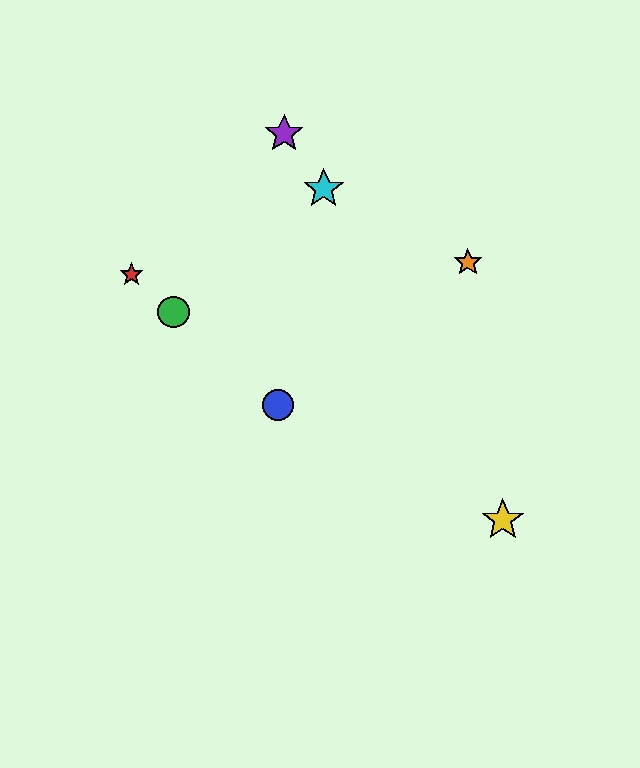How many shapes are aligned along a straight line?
3 shapes (the red star, the blue circle, the green circle) are aligned along a straight line.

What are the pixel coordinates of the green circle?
The green circle is at (174, 312).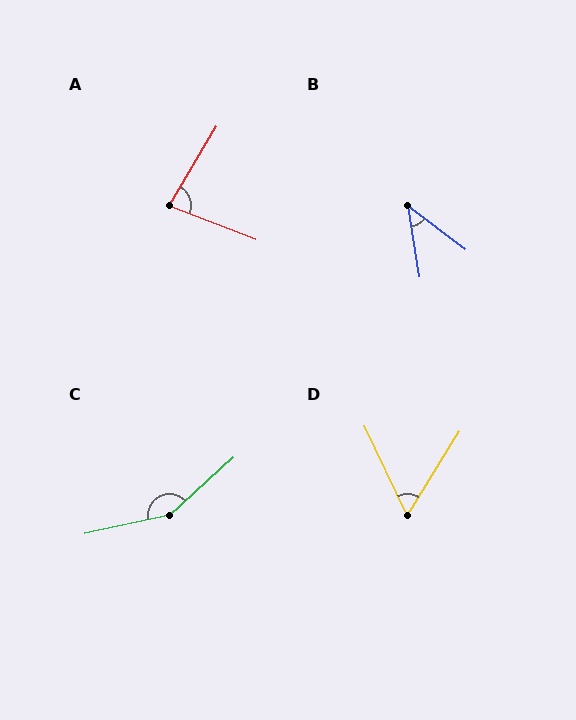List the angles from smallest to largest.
B (44°), D (58°), A (80°), C (150°).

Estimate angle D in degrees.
Approximately 58 degrees.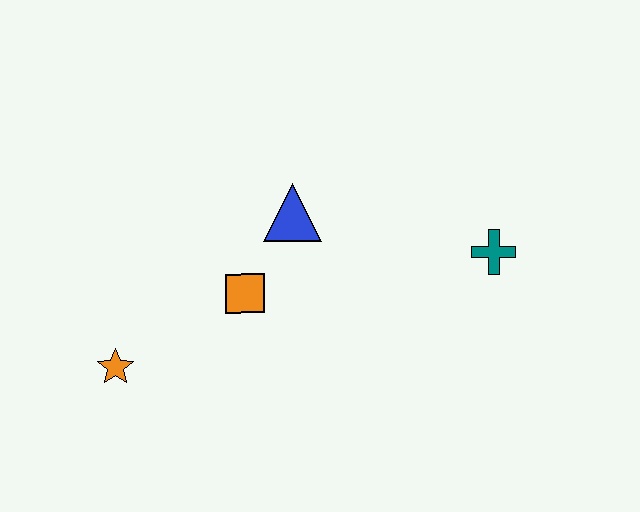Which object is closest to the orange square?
The blue triangle is closest to the orange square.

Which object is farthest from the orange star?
The teal cross is farthest from the orange star.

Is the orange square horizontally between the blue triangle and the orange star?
Yes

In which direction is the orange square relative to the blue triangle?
The orange square is below the blue triangle.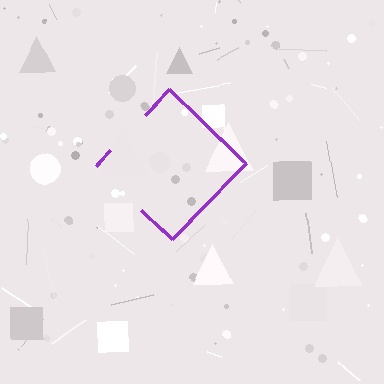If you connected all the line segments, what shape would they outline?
They would outline a diamond.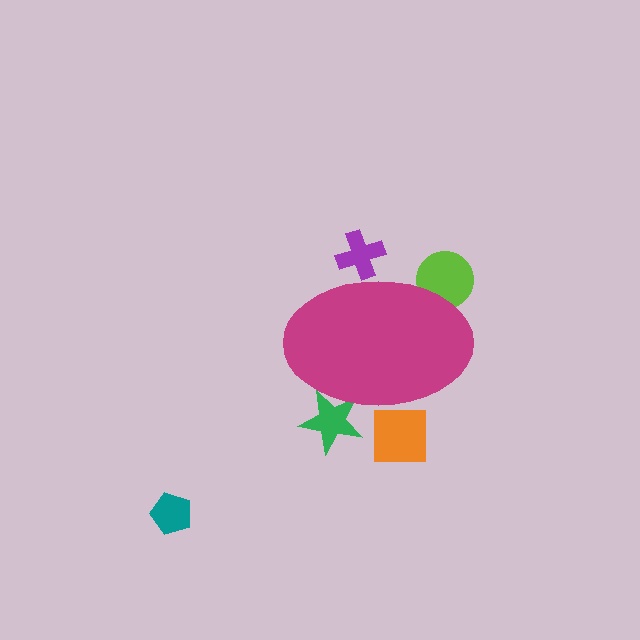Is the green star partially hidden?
Yes, the green star is partially hidden behind the magenta ellipse.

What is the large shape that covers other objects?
A magenta ellipse.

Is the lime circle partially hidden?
Yes, the lime circle is partially hidden behind the magenta ellipse.